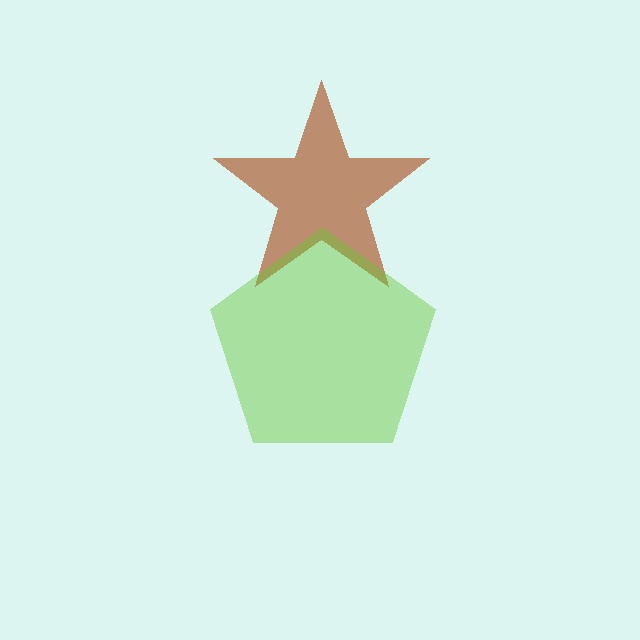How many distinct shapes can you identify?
There are 2 distinct shapes: a brown star, a lime pentagon.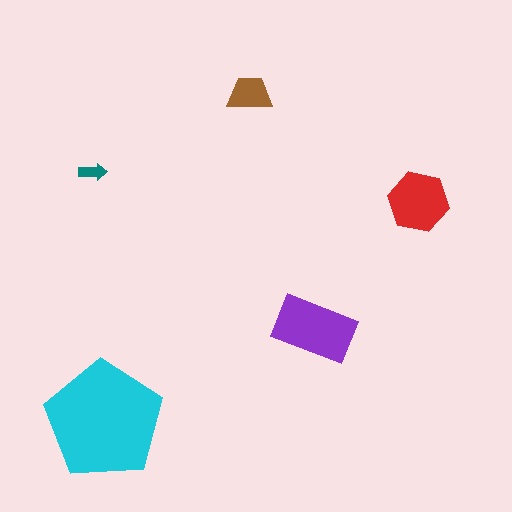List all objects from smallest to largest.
The teal arrow, the brown trapezoid, the red hexagon, the purple rectangle, the cyan pentagon.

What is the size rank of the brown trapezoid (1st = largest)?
4th.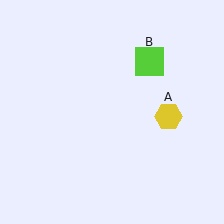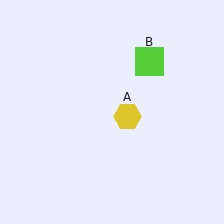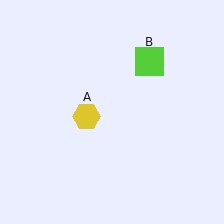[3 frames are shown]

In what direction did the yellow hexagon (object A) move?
The yellow hexagon (object A) moved left.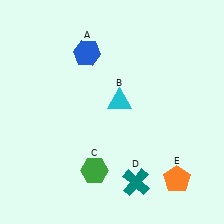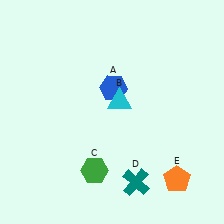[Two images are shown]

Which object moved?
The blue hexagon (A) moved down.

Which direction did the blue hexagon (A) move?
The blue hexagon (A) moved down.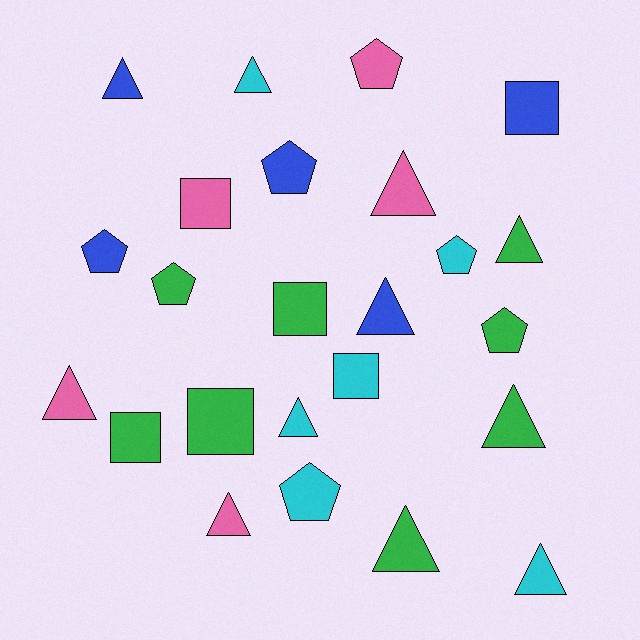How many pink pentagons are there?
There is 1 pink pentagon.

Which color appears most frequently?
Green, with 8 objects.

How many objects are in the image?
There are 24 objects.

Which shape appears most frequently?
Triangle, with 11 objects.